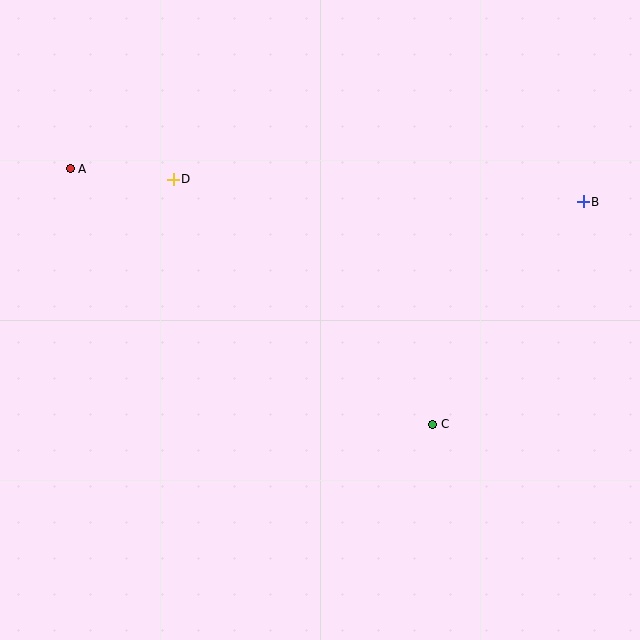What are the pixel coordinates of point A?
Point A is at (70, 169).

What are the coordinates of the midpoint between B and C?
The midpoint between B and C is at (508, 313).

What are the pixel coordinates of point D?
Point D is at (173, 179).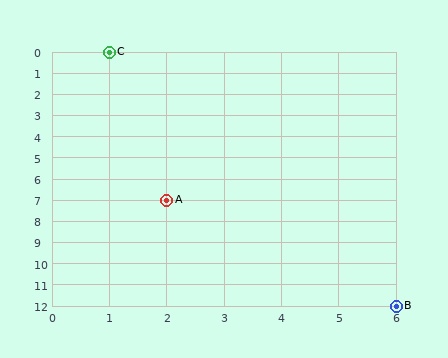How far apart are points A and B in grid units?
Points A and B are 4 columns and 5 rows apart (about 6.4 grid units diagonally).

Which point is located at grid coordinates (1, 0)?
Point C is at (1, 0).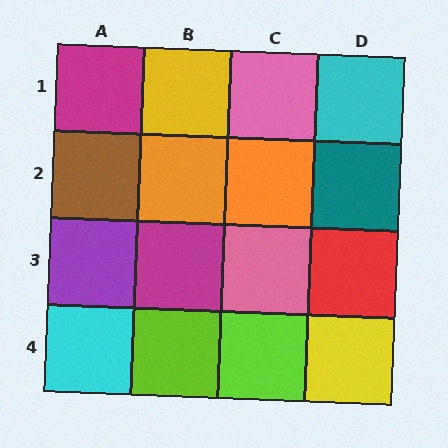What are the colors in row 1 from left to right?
Magenta, yellow, pink, cyan.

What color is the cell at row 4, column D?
Yellow.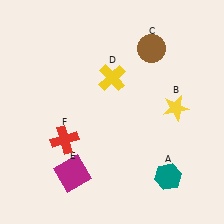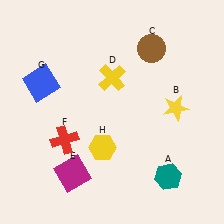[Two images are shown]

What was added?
A blue square (G), a yellow hexagon (H) were added in Image 2.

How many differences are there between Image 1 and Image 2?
There are 2 differences between the two images.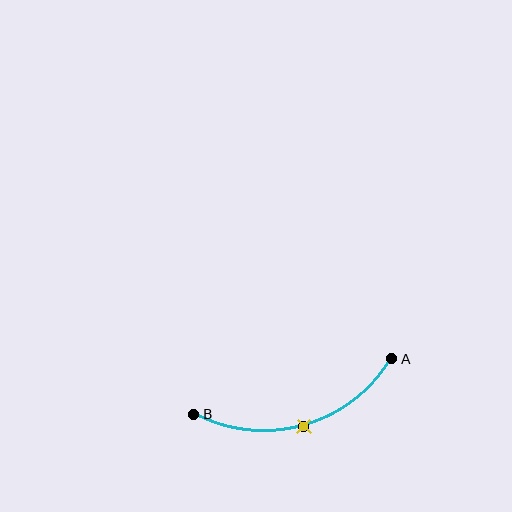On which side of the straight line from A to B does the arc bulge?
The arc bulges below the straight line connecting A and B.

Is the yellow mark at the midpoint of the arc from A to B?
Yes. The yellow mark lies on the arc at equal arc-length from both A and B — it is the arc midpoint.